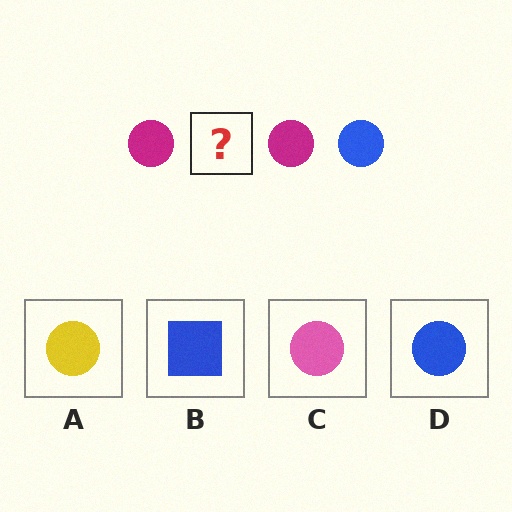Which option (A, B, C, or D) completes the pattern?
D.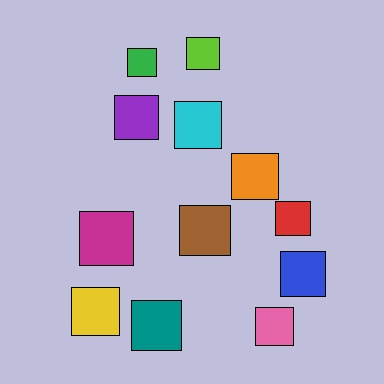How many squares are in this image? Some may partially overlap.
There are 12 squares.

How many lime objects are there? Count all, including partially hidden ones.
There is 1 lime object.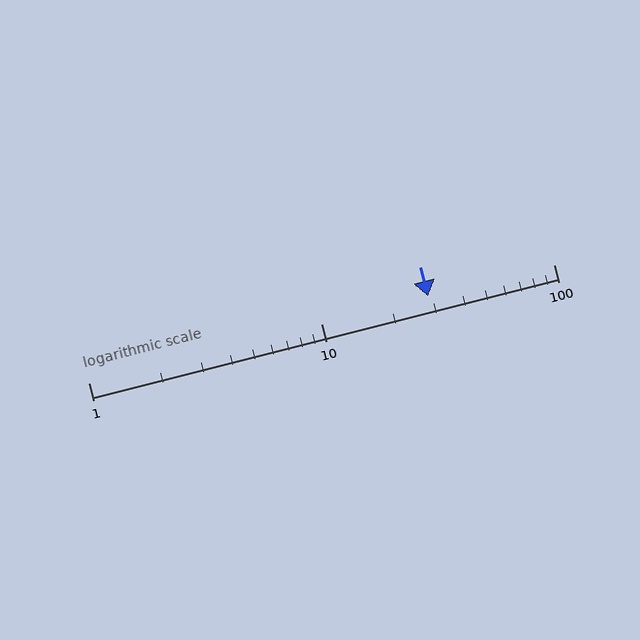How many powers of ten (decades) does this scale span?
The scale spans 2 decades, from 1 to 100.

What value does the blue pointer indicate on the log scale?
The pointer indicates approximately 29.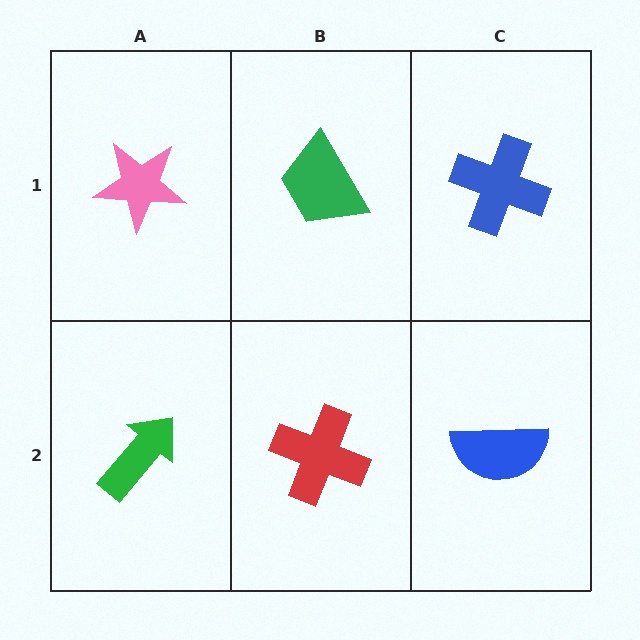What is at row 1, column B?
A green trapezoid.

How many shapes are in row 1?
3 shapes.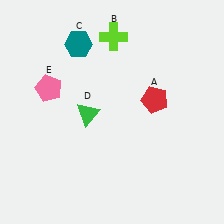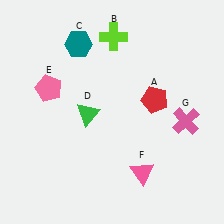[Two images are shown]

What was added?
A pink triangle (F), a pink cross (G) were added in Image 2.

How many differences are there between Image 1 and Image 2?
There are 2 differences between the two images.